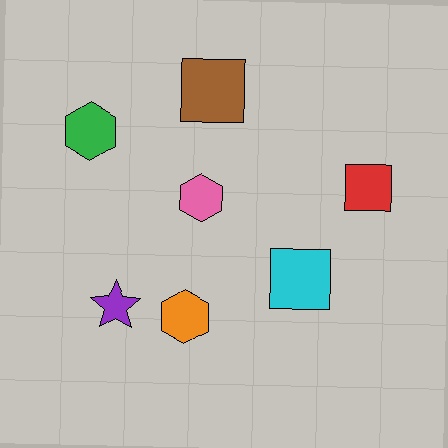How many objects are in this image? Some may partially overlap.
There are 7 objects.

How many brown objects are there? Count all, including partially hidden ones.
There is 1 brown object.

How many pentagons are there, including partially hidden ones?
There are no pentagons.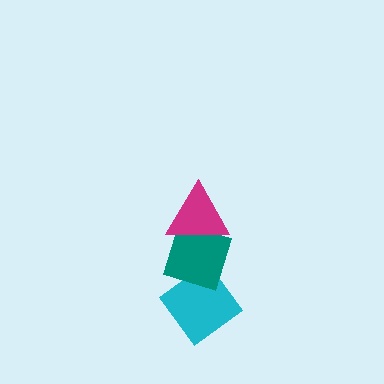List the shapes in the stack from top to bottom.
From top to bottom: the magenta triangle, the teal diamond, the cyan diamond.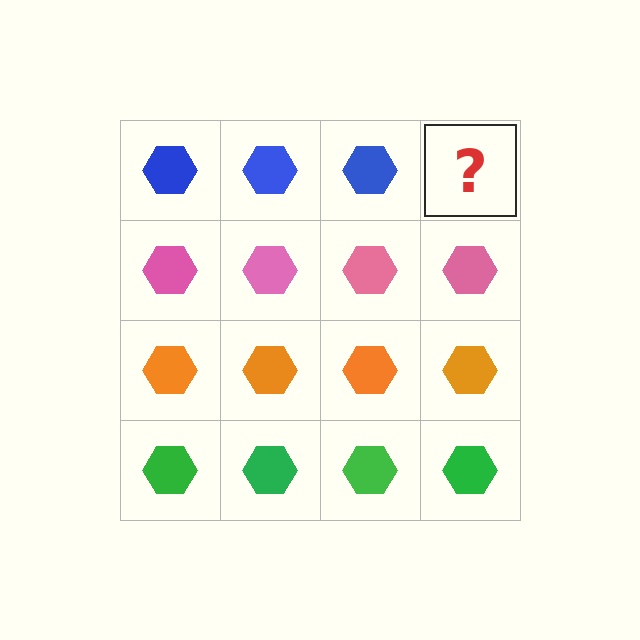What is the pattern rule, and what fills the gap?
The rule is that each row has a consistent color. The gap should be filled with a blue hexagon.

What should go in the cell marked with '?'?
The missing cell should contain a blue hexagon.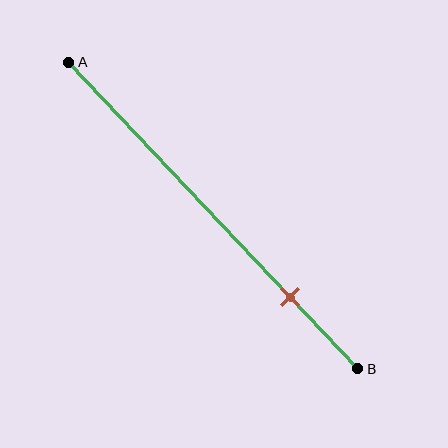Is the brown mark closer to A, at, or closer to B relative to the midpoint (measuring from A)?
The brown mark is closer to point B than the midpoint of segment AB.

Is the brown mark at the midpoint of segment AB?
No, the mark is at about 75% from A, not at the 50% midpoint.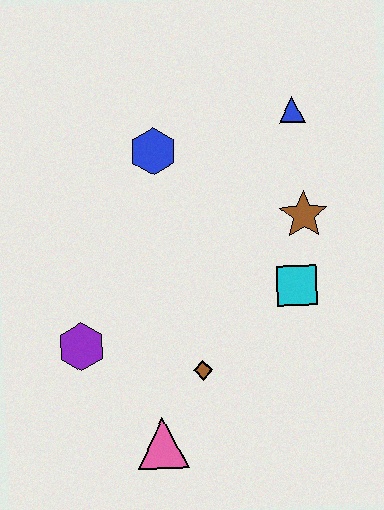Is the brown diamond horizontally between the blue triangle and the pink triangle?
Yes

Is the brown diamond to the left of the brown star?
Yes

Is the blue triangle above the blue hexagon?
Yes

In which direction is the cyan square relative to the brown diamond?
The cyan square is to the right of the brown diamond.